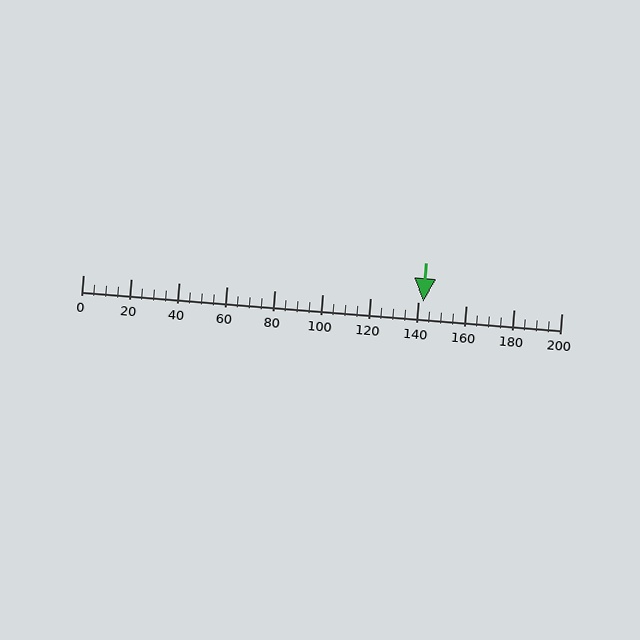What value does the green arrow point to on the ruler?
The green arrow points to approximately 142.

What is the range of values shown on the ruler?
The ruler shows values from 0 to 200.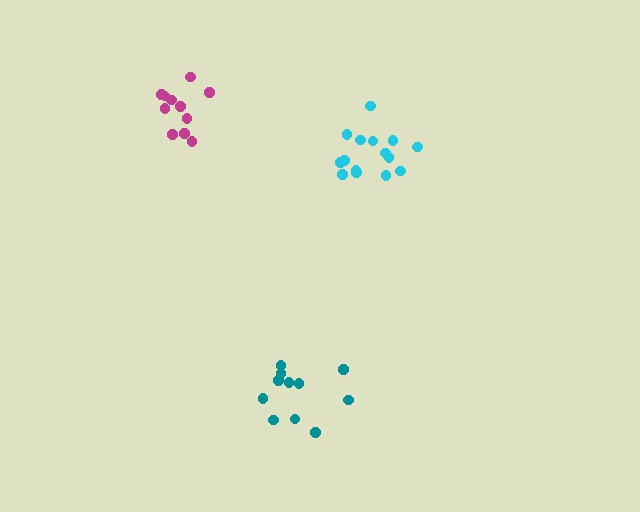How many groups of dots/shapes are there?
There are 3 groups.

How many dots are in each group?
Group 1: 11 dots, Group 2: 11 dots, Group 3: 15 dots (37 total).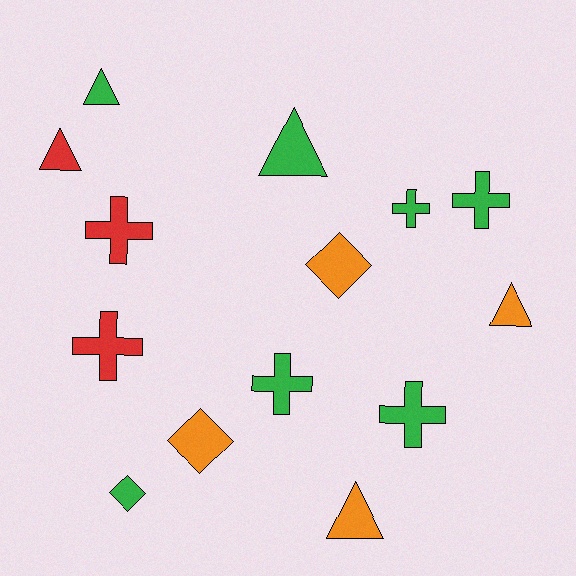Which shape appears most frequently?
Cross, with 6 objects.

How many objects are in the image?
There are 14 objects.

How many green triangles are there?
There are 2 green triangles.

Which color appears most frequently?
Green, with 7 objects.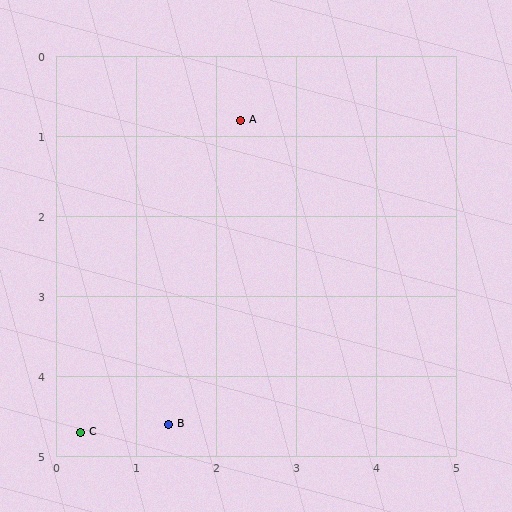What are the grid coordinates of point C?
Point C is at approximately (0.3, 4.7).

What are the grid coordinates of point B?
Point B is at approximately (1.4, 4.6).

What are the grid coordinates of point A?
Point A is at approximately (2.3, 0.8).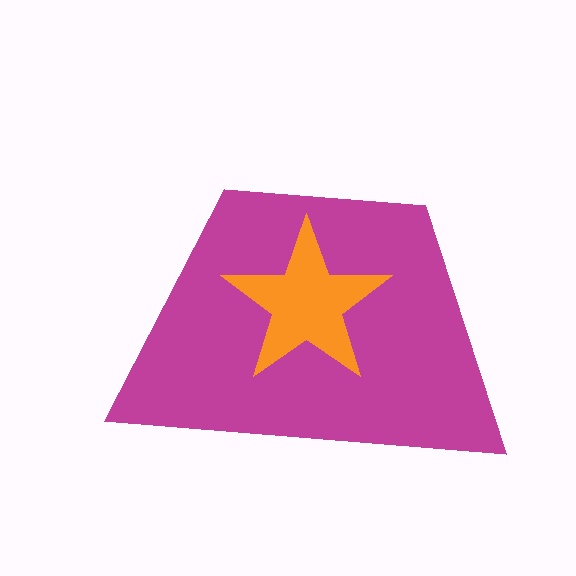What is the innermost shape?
The orange star.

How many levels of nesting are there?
2.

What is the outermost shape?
The magenta trapezoid.